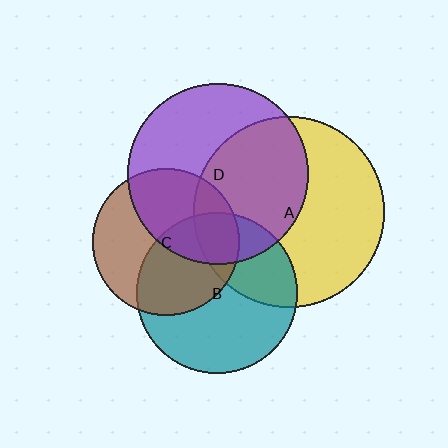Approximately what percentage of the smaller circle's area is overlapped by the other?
Approximately 45%.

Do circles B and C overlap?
Yes.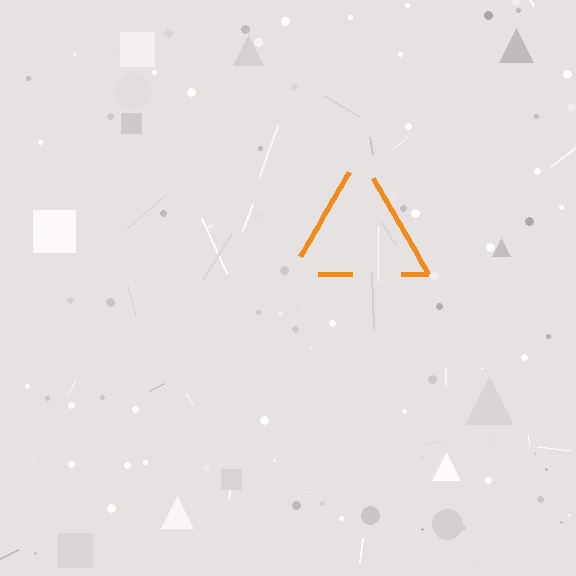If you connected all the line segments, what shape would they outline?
They would outline a triangle.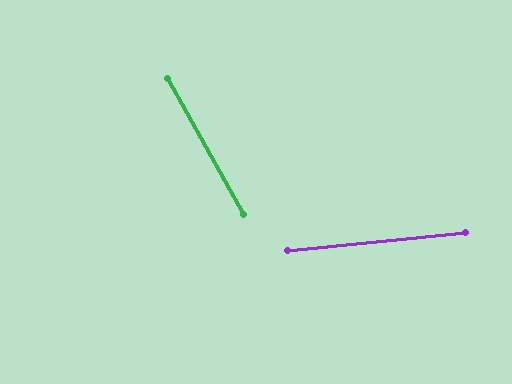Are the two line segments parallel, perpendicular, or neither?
Neither parallel nor perpendicular — they differ by about 67°.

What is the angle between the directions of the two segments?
Approximately 67 degrees.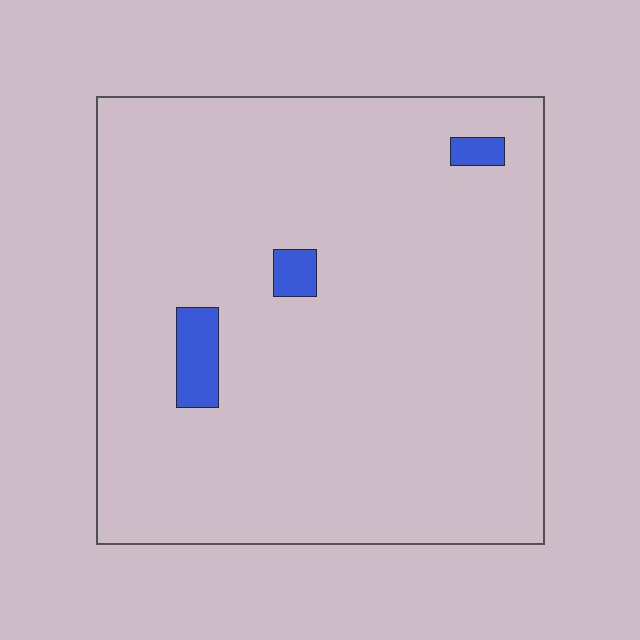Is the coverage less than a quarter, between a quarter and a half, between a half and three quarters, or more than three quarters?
Less than a quarter.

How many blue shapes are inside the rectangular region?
3.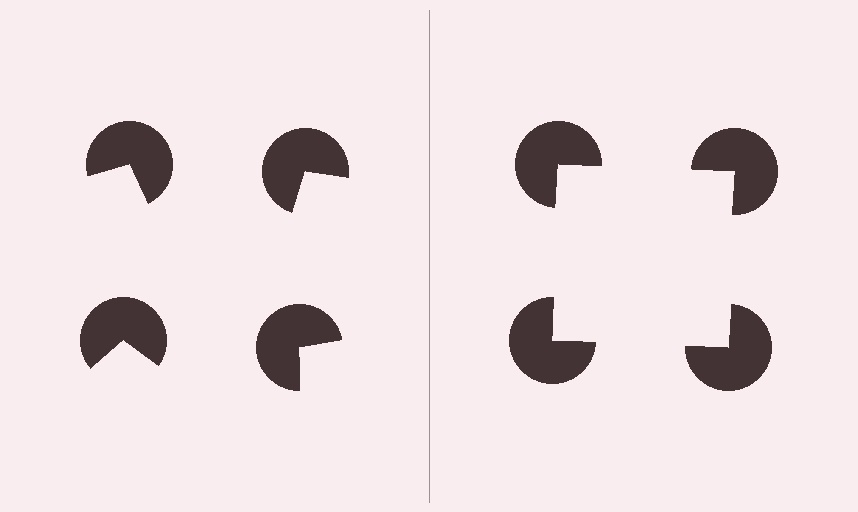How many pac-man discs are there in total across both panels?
8 — 4 on each side.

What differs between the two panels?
The pac-man discs are positioned identically on both sides; only the wedge orientations differ. On the right they align to a square; on the left they are misaligned.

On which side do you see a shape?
An illusory square appears on the right side. On the left side the wedge cuts are rotated, so no coherent shape forms.